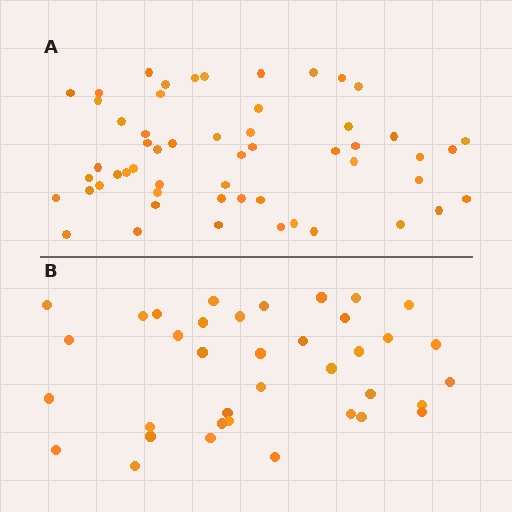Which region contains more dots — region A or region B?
Region A (the top region) has more dots.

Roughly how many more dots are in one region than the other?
Region A has approximately 20 more dots than region B.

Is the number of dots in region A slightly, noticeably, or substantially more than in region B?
Region A has substantially more. The ratio is roughly 1.5 to 1.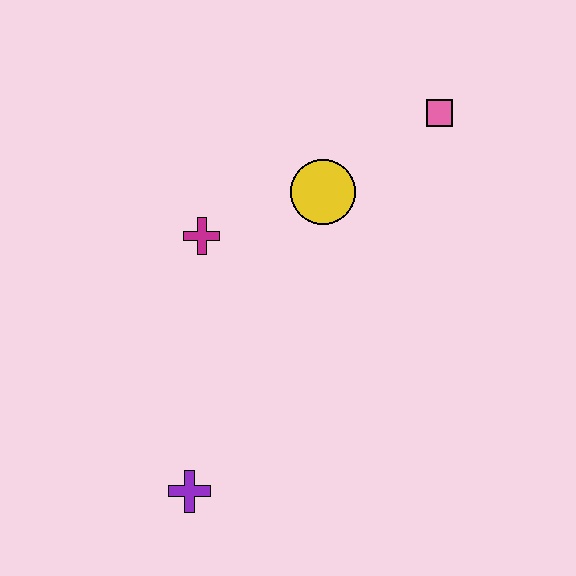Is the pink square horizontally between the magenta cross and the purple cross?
No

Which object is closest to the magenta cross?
The yellow circle is closest to the magenta cross.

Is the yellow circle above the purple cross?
Yes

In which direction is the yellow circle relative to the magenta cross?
The yellow circle is to the right of the magenta cross.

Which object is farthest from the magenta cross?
The pink square is farthest from the magenta cross.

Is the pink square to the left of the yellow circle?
No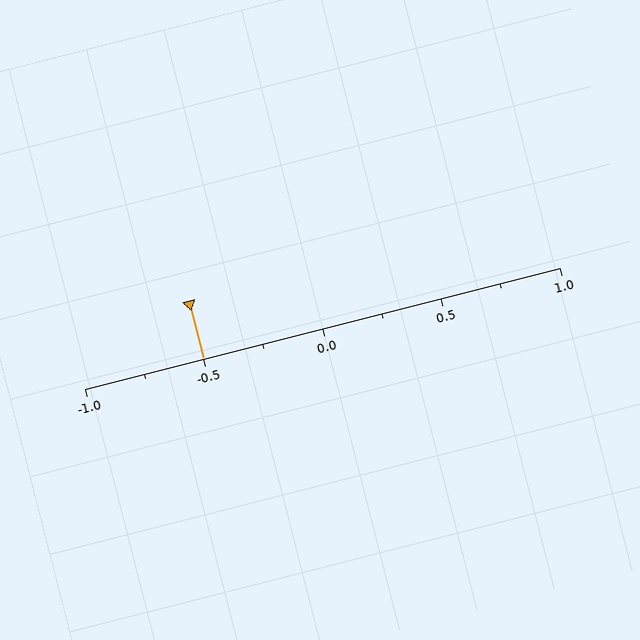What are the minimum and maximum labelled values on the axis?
The axis runs from -1.0 to 1.0.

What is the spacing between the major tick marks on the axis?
The major ticks are spaced 0.5 apart.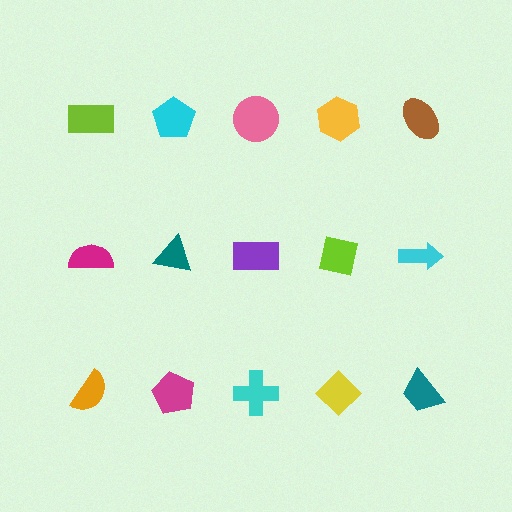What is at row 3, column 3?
A cyan cross.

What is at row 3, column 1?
An orange semicircle.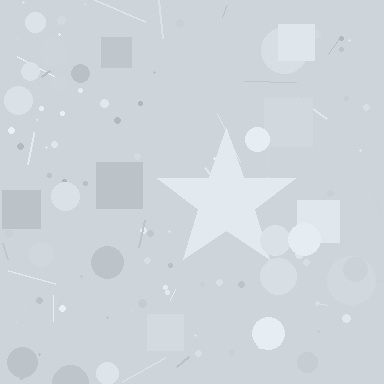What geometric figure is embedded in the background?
A star is embedded in the background.